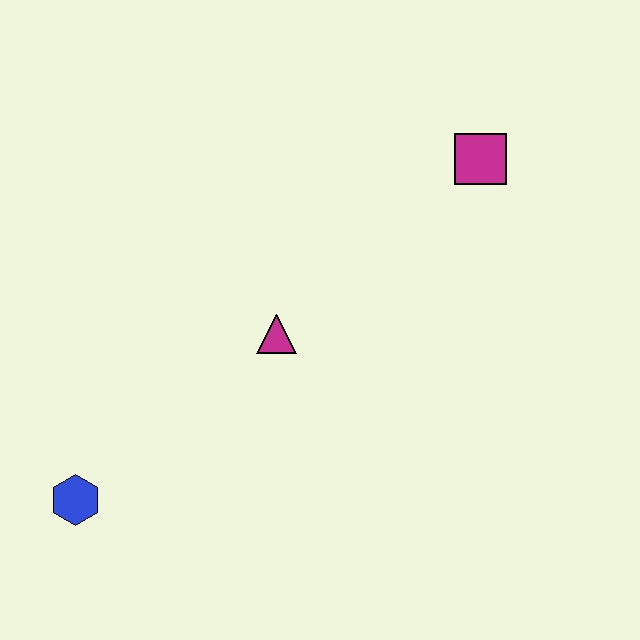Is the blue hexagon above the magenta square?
No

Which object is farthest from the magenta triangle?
The magenta square is farthest from the magenta triangle.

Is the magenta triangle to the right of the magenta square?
No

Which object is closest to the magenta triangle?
The blue hexagon is closest to the magenta triangle.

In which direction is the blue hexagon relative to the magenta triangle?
The blue hexagon is to the left of the magenta triangle.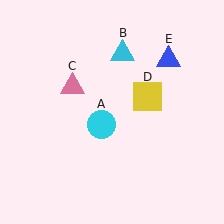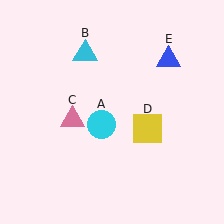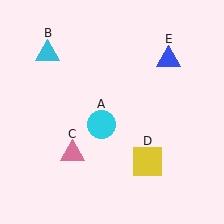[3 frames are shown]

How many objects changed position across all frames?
3 objects changed position: cyan triangle (object B), pink triangle (object C), yellow square (object D).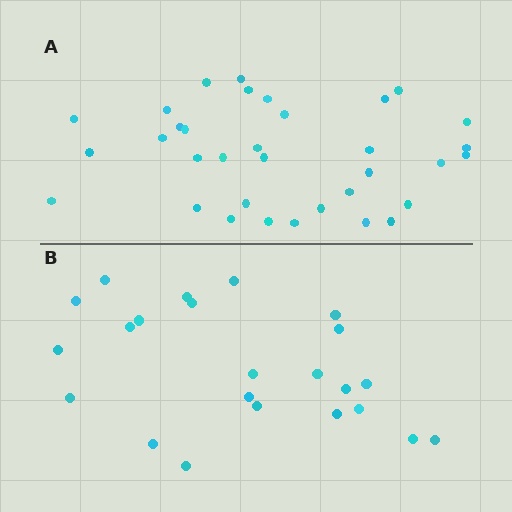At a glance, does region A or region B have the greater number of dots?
Region A (the top region) has more dots.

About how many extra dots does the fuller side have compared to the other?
Region A has roughly 12 or so more dots than region B.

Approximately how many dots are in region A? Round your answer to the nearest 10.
About 30 dots. (The exact count is 34, which rounds to 30.)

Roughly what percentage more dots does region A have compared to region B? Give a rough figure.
About 50% more.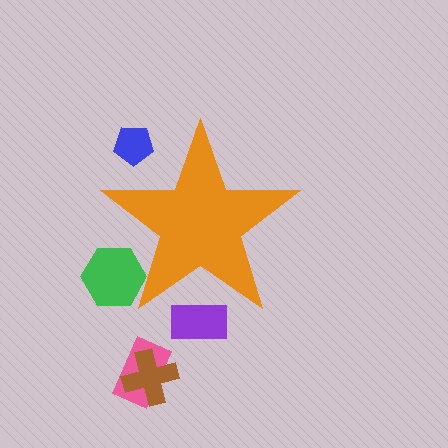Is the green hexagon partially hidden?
Yes, the green hexagon is partially hidden behind the orange star.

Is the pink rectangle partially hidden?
No, the pink rectangle is fully visible.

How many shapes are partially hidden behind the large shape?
3 shapes are partially hidden.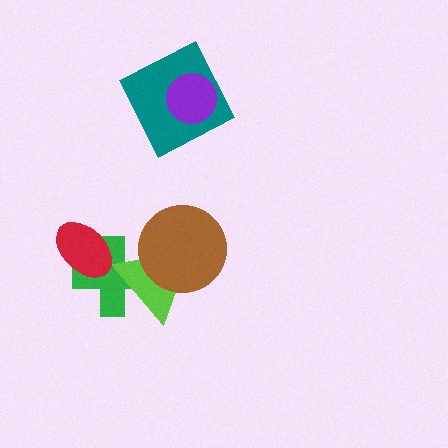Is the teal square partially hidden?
Yes, it is partially covered by another shape.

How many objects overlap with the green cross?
3 objects overlap with the green cross.